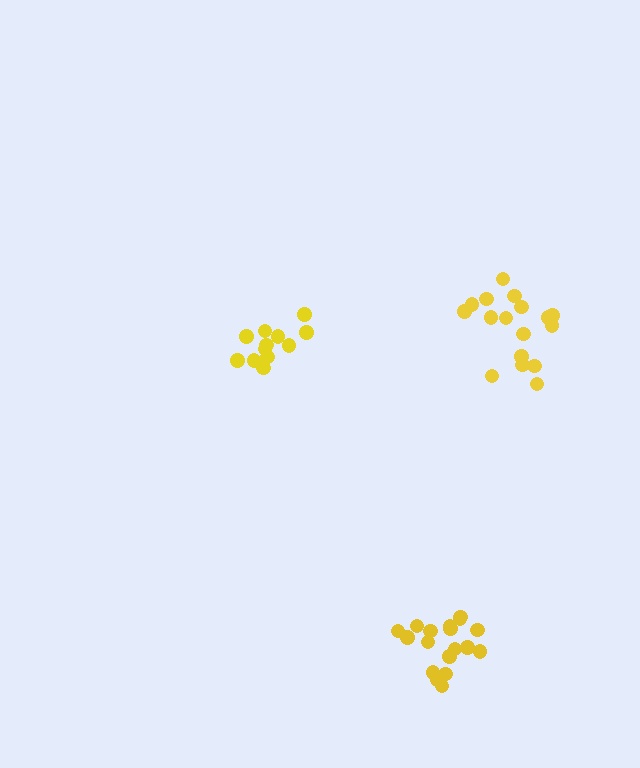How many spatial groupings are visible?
There are 3 spatial groupings.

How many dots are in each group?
Group 1: 18 dots, Group 2: 17 dots, Group 3: 12 dots (47 total).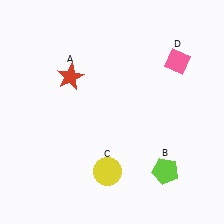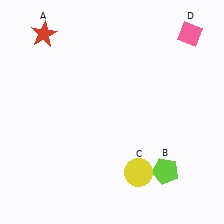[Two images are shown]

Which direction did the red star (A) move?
The red star (A) moved up.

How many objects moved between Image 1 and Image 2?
3 objects moved between the two images.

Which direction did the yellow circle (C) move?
The yellow circle (C) moved right.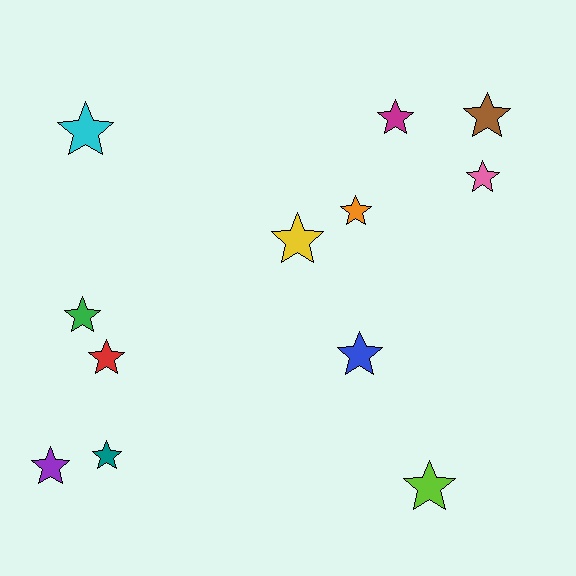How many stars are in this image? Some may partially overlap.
There are 12 stars.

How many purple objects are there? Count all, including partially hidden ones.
There is 1 purple object.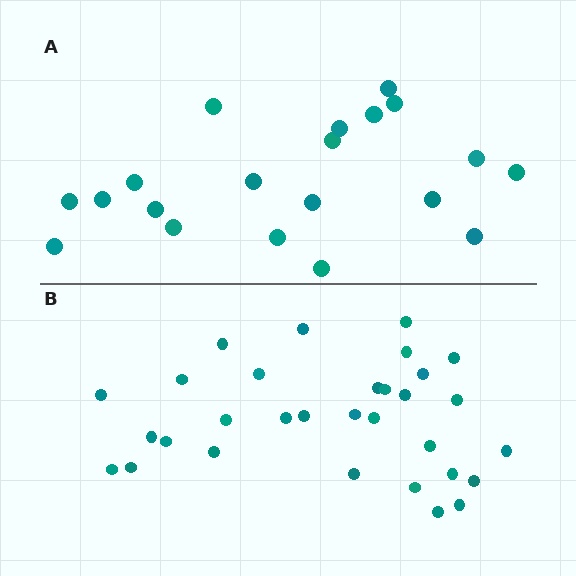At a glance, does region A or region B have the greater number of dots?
Region B (the bottom region) has more dots.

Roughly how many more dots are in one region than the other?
Region B has roughly 12 or so more dots than region A.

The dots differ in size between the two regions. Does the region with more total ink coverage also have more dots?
No. Region A has more total ink coverage because its dots are larger, but region B actually contains more individual dots. Total area can be misleading — the number of items is what matters here.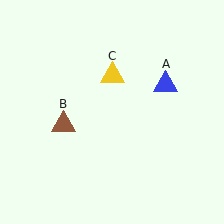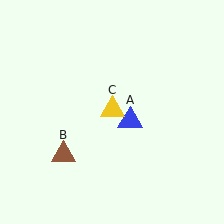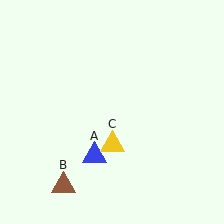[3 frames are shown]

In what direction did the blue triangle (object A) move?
The blue triangle (object A) moved down and to the left.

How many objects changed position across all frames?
3 objects changed position: blue triangle (object A), brown triangle (object B), yellow triangle (object C).